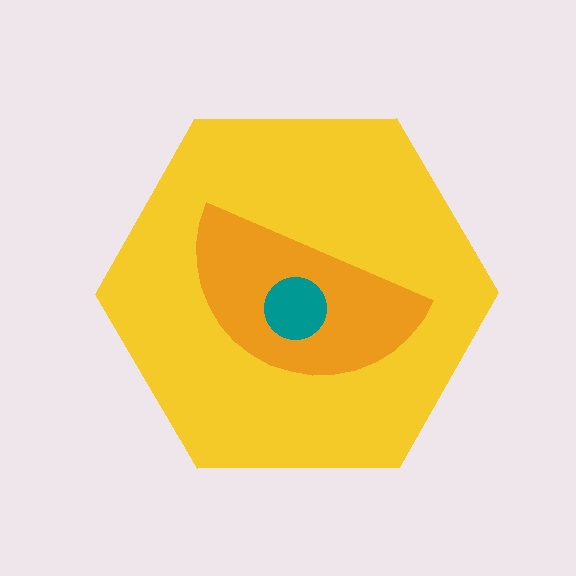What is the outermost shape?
The yellow hexagon.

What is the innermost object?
The teal circle.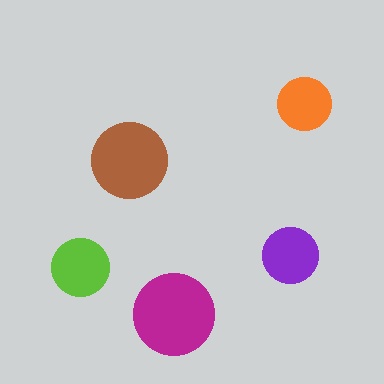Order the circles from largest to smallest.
the magenta one, the brown one, the lime one, the purple one, the orange one.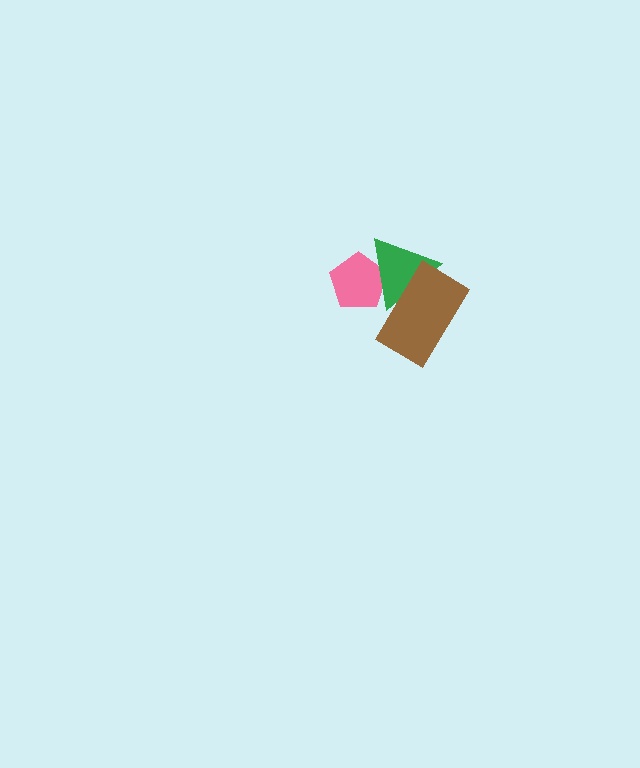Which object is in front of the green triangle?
The brown rectangle is in front of the green triangle.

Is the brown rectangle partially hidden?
No, no other shape covers it.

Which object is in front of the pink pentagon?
The green triangle is in front of the pink pentagon.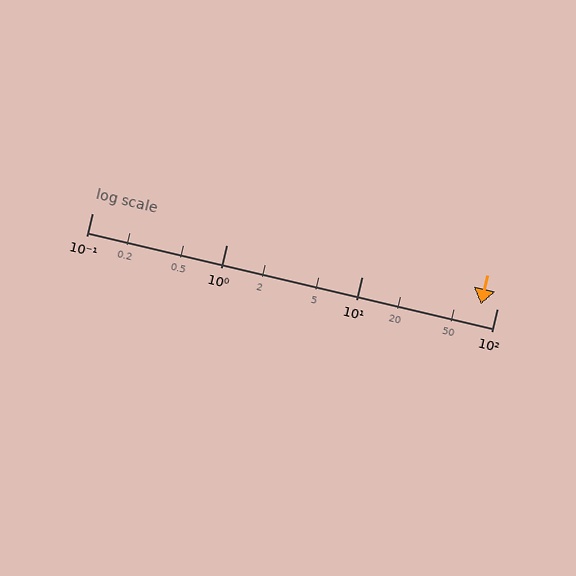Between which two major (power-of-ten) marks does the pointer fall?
The pointer is between 10 and 100.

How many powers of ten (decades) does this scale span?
The scale spans 3 decades, from 0.1 to 100.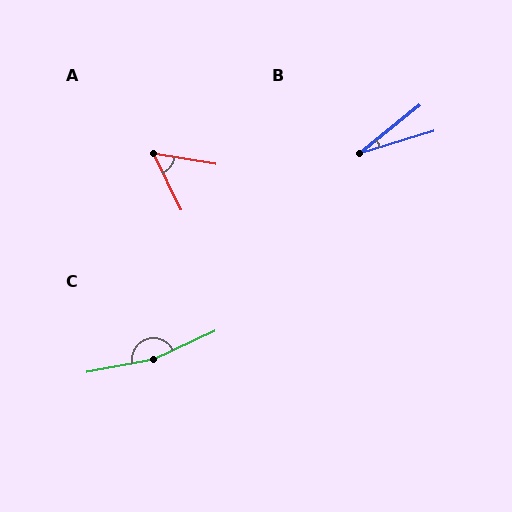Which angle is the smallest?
B, at approximately 22 degrees.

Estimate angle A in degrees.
Approximately 55 degrees.